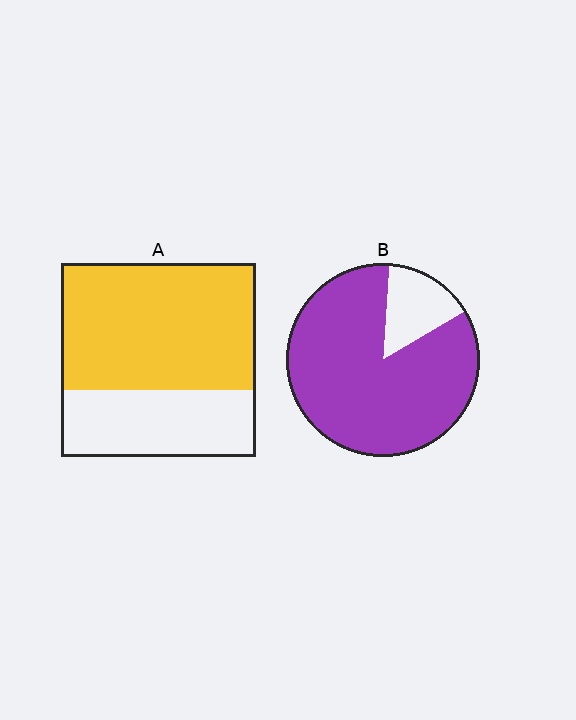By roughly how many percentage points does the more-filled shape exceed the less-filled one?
By roughly 20 percentage points (B over A).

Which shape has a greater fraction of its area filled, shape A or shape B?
Shape B.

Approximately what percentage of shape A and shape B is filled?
A is approximately 65% and B is approximately 85%.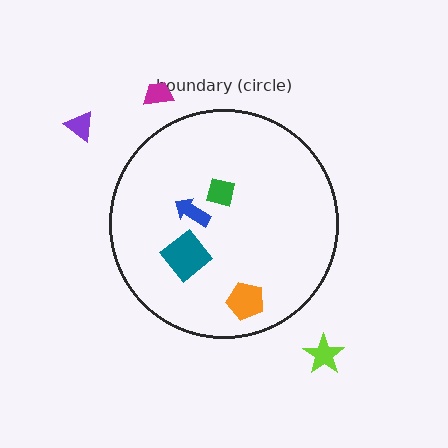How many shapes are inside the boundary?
4 inside, 3 outside.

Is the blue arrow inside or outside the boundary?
Inside.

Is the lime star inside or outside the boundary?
Outside.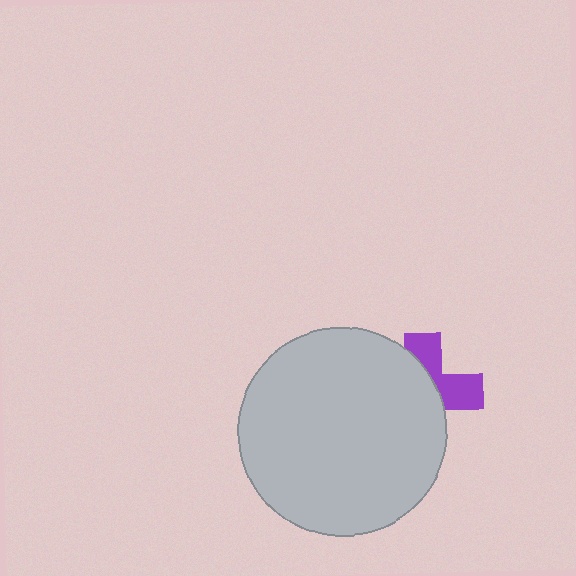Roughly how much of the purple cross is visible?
A small part of it is visible (roughly 38%).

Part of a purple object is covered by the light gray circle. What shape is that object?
It is a cross.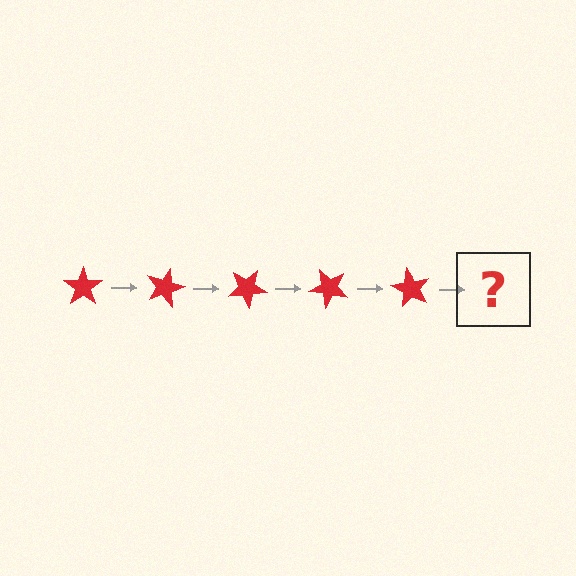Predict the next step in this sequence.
The next step is a red star rotated 75 degrees.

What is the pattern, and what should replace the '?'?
The pattern is that the star rotates 15 degrees each step. The '?' should be a red star rotated 75 degrees.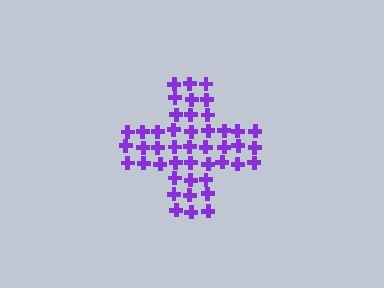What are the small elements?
The small elements are crosses.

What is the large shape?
The large shape is a cross.